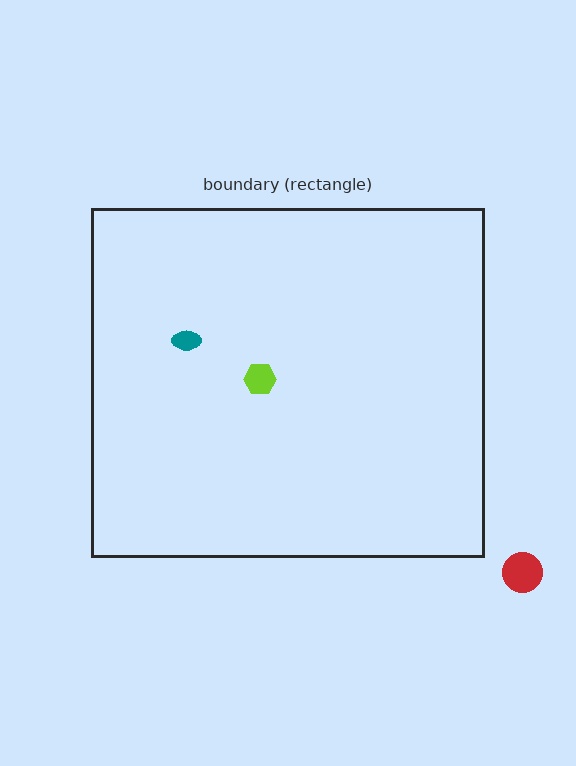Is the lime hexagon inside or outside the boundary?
Inside.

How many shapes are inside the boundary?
2 inside, 1 outside.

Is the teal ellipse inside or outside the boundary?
Inside.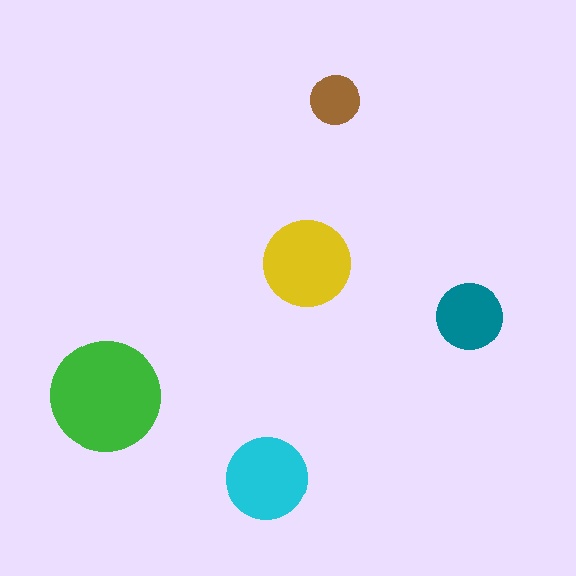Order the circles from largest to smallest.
the green one, the yellow one, the cyan one, the teal one, the brown one.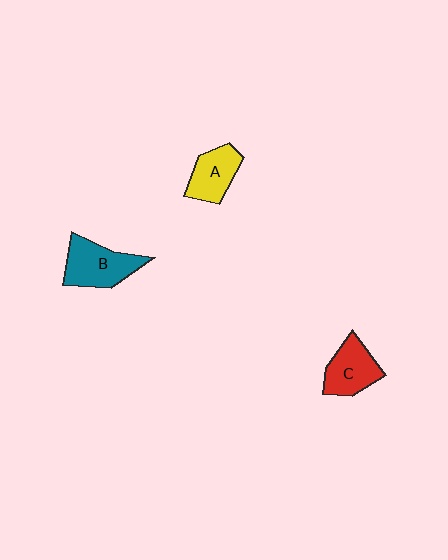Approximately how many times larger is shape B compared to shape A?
Approximately 1.3 times.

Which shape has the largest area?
Shape B (teal).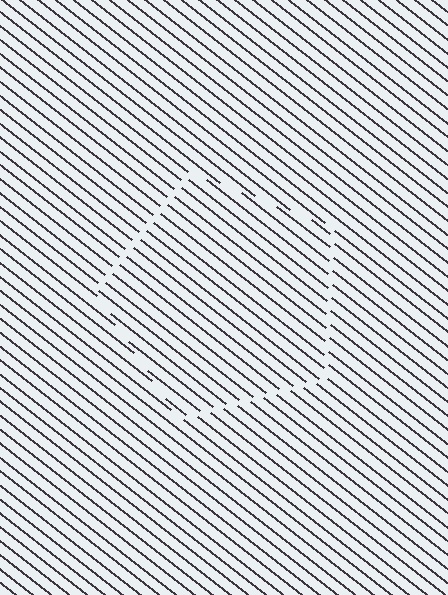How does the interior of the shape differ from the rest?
The interior of the shape contains the same grating, shifted by half a period — the contour is defined by the phase discontinuity where line-ends from the inner and outer gratings abut.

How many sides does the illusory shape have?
5 sides — the line-ends trace a pentagon.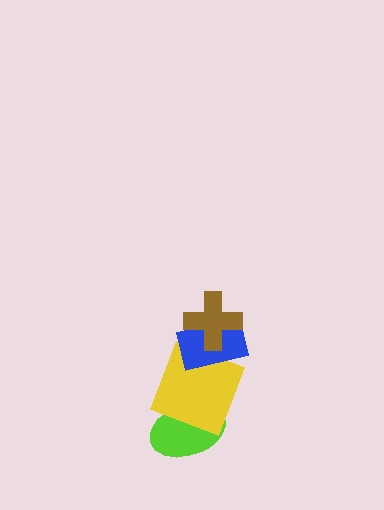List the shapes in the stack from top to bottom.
From top to bottom: the brown cross, the blue rectangle, the yellow square, the lime ellipse.